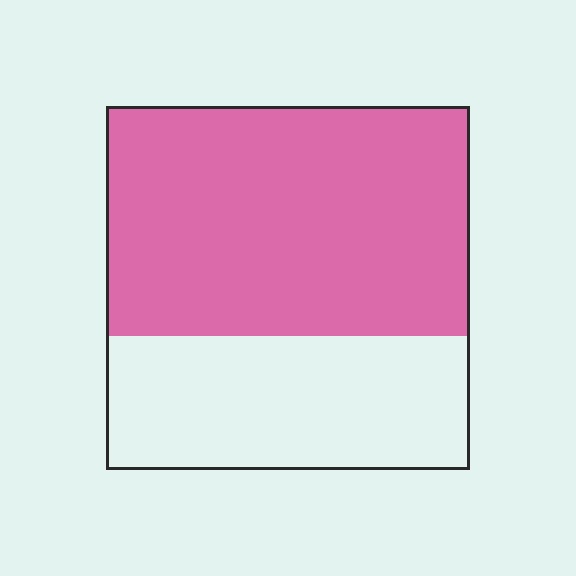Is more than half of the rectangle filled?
Yes.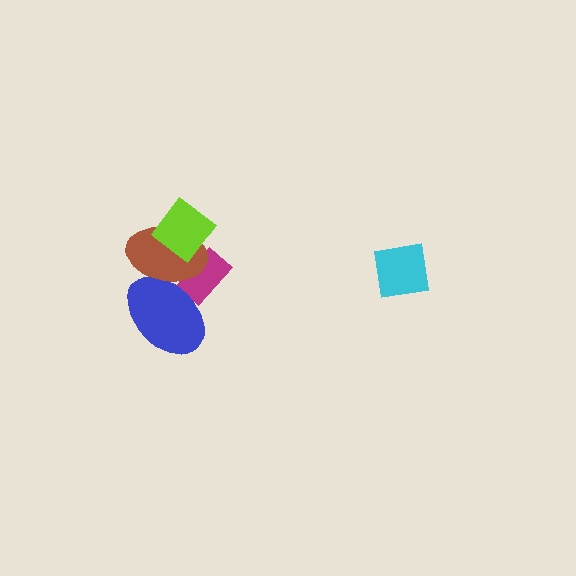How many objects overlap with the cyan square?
0 objects overlap with the cyan square.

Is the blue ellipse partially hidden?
Yes, it is partially covered by another shape.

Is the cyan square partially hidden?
No, no other shape covers it.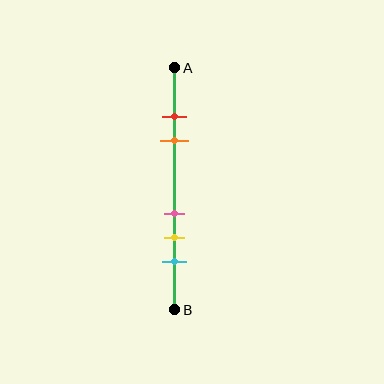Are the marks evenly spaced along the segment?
No, the marks are not evenly spaced.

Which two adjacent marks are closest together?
The red and orange marks are the closest adjacent pair.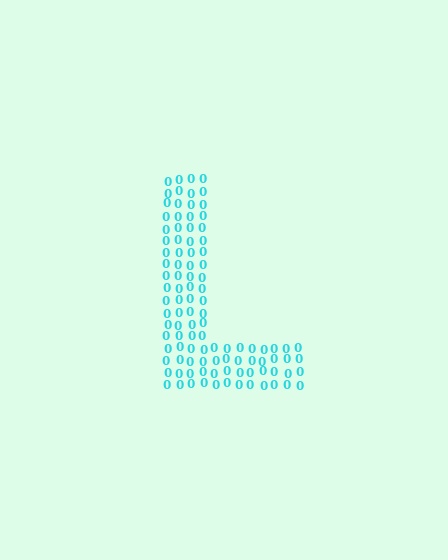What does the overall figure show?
The overall figure shows the letter L.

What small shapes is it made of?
It is made of small digit 0's.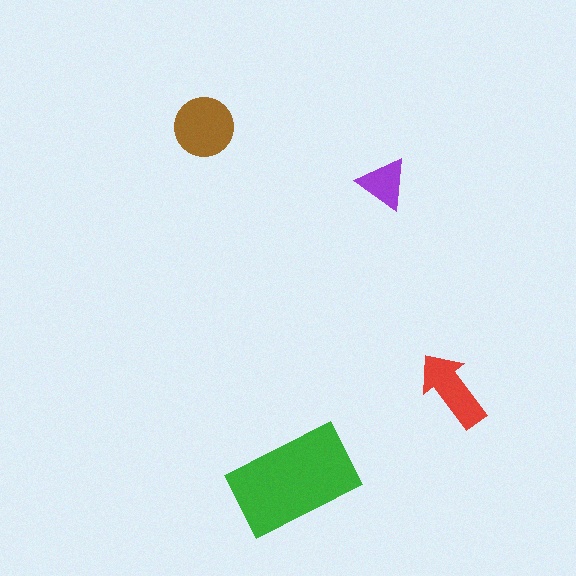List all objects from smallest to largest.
The purple triangle, the red arrow, the brown circle, the green rectangle.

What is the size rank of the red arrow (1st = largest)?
3rd.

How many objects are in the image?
There are 4 objects in the image.